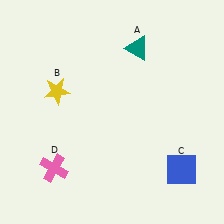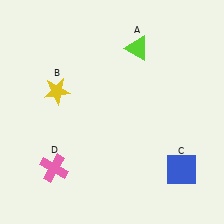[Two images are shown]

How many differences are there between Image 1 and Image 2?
There is 1 difference between the two images.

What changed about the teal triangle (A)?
In Image 1, A is teal. In Image 2, it changed to lime.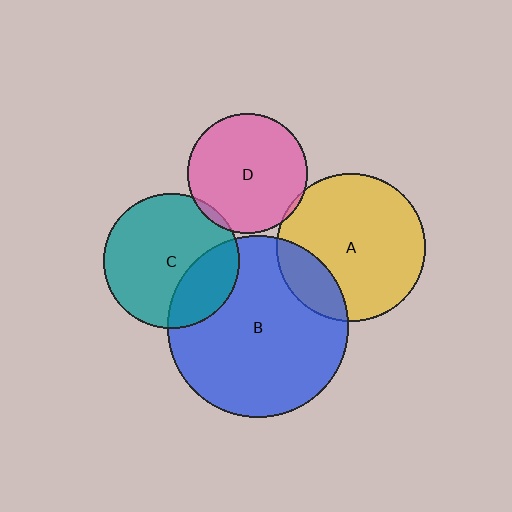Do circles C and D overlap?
Yes.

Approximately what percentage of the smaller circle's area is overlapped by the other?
Approximately 5%.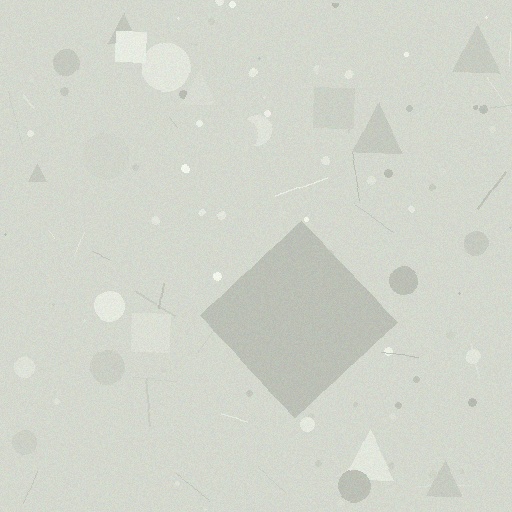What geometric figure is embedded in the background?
A diamond is embedded in the background.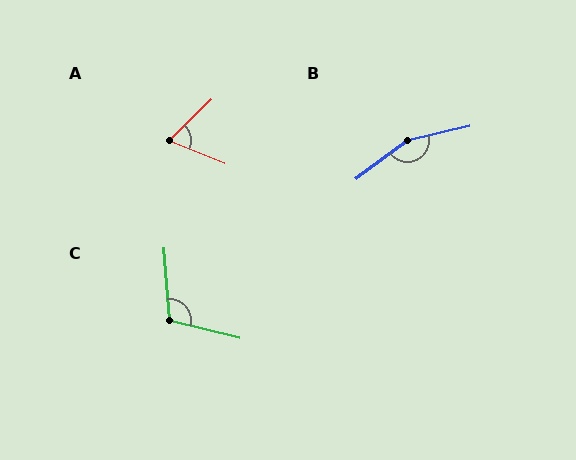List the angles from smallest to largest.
A (67°), C (108°), B (156°).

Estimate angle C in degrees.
Approximately 108 degrees.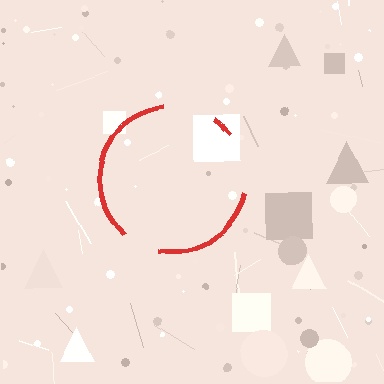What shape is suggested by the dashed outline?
The dashed outline suggests a circle.